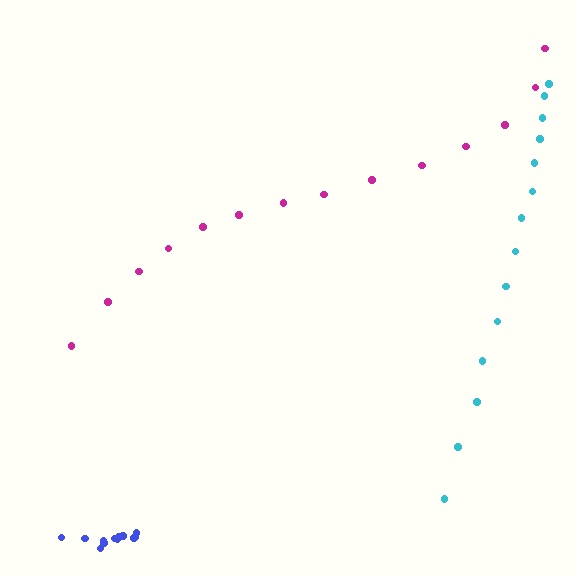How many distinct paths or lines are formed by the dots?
There are 3 distinct paths.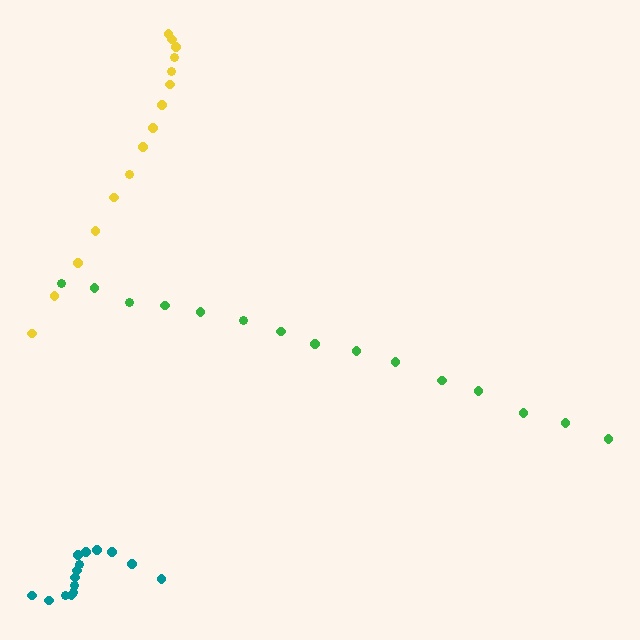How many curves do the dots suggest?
There are 3 distinct paths.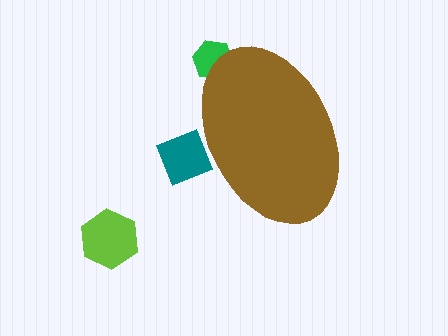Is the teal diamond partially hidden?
Yes, the teal diamond is partially hidden behind the brown ellipse.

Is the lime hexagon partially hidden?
No, the lime hexagon is fully visible.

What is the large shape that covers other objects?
A brown ellipse.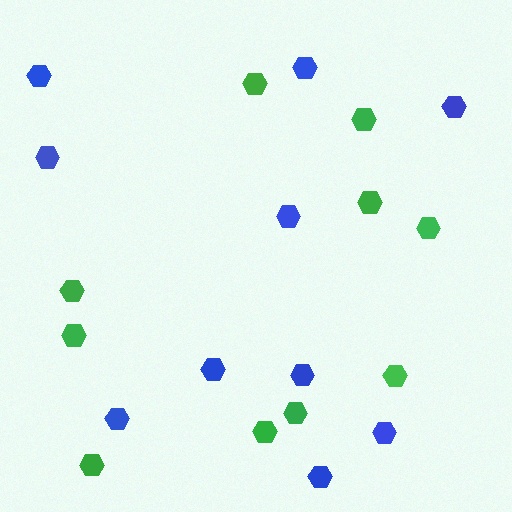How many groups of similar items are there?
There are 2 groups: one group of green hexagons (10) and one group of blue hexagons (10).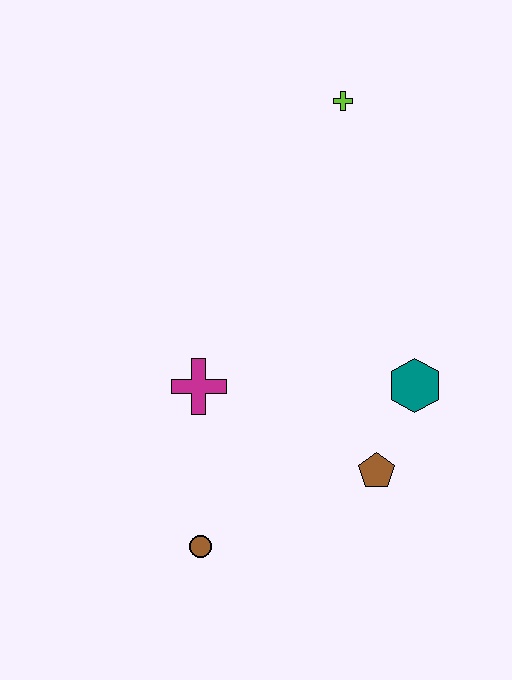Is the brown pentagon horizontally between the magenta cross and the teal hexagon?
Yes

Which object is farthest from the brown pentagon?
The lime cross is farthest from the brown pentagon.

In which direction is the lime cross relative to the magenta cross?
The lime cross is above the magenta cross.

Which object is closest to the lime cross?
The teal hexagon is closest to the lime cross.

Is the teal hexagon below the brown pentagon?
No